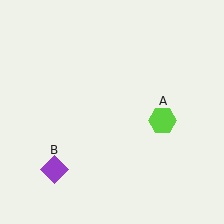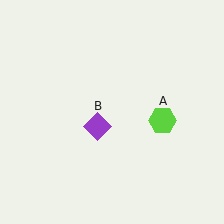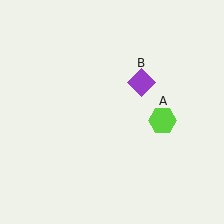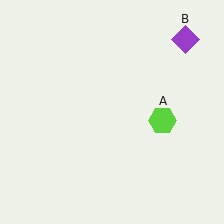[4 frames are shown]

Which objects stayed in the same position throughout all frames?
Lime hexagon (object A) remained stationary.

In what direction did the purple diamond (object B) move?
The purple diamond (object B) moved up and to the right.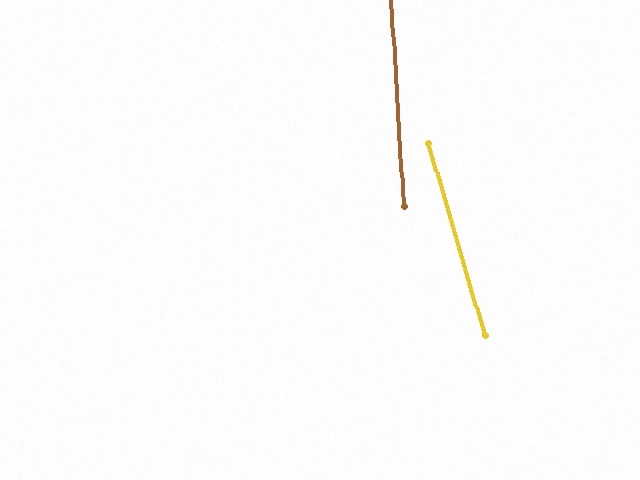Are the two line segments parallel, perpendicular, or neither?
Neither parallel nor perpendicular — they differ by about 13°.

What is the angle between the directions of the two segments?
Approximately 13 degrees.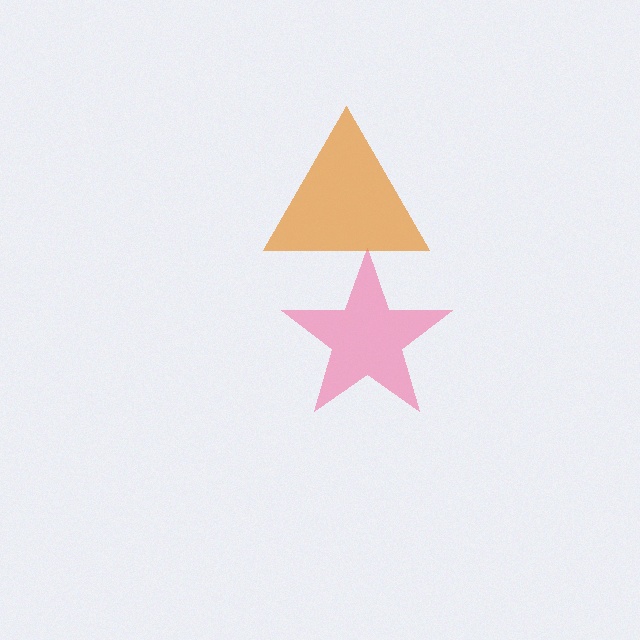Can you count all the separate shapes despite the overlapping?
Yes, there are 2 separate shapes.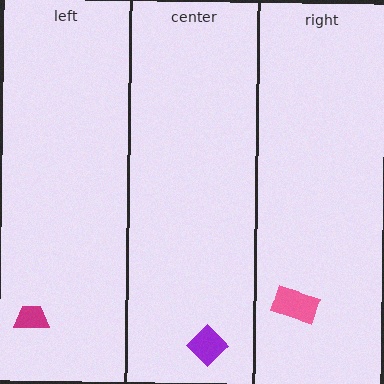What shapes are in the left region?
The magenta trapezoid.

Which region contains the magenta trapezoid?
The left region.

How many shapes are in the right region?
1.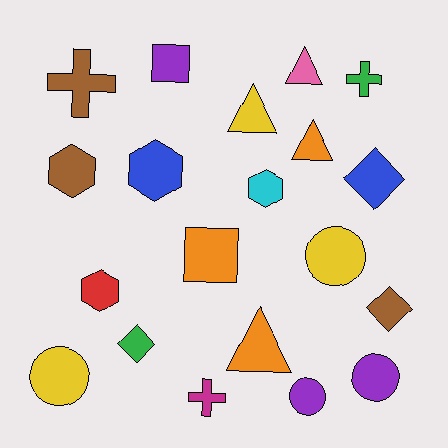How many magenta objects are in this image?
There is 1 magenta object.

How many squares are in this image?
There are 2 squares.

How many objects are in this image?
There are 20 objects.